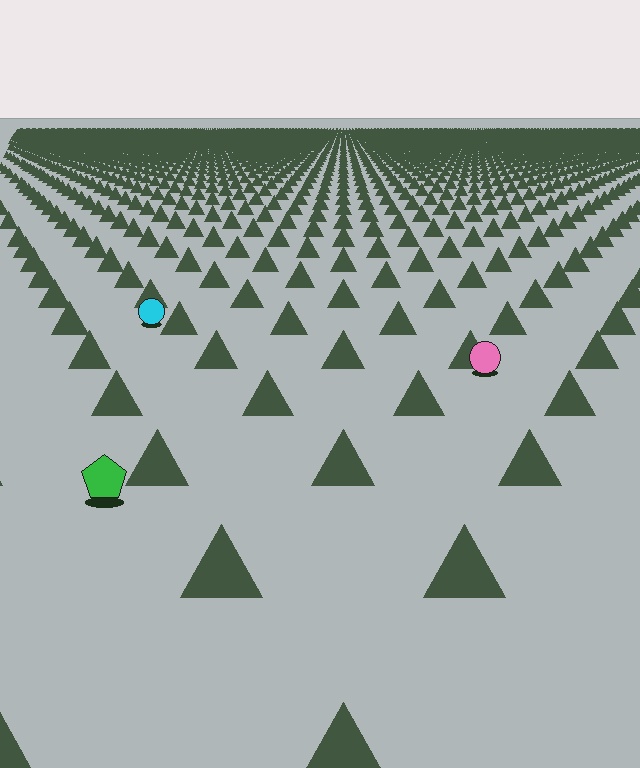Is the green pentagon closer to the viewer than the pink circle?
Yes. The green pentagon is closer — you can tell from the texture gradient: the ground texture is coarser near it.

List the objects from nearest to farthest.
From nearest to farthest: the green pentagon, the pink circle, the cyan circle.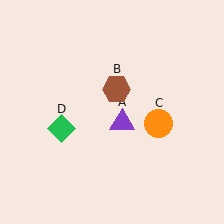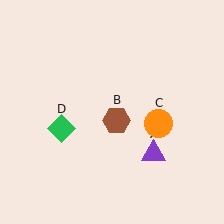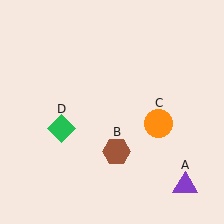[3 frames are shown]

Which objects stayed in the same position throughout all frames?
Orange circle (object C) and green diamond (object D) remained stationary.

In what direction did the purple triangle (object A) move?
The purple triangle (object A) moved down and to the right.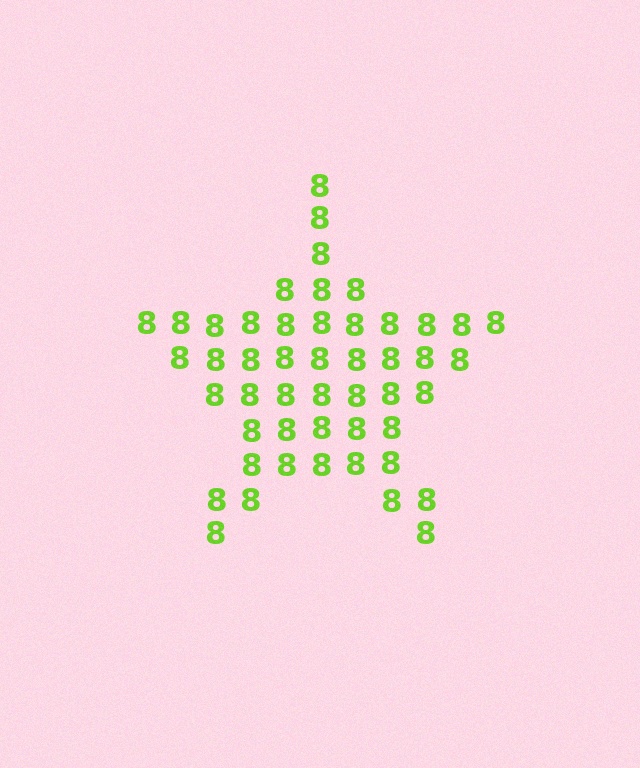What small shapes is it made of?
It is made of small digit 8's.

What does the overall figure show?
The overall figure shows a star.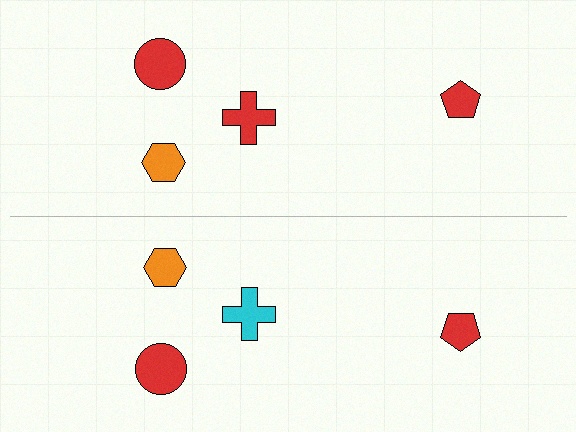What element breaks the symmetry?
The cyan cross on the bottom side breaks the symmetry — its mirror counterpart is red.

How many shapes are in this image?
There are 8 shapes in this image.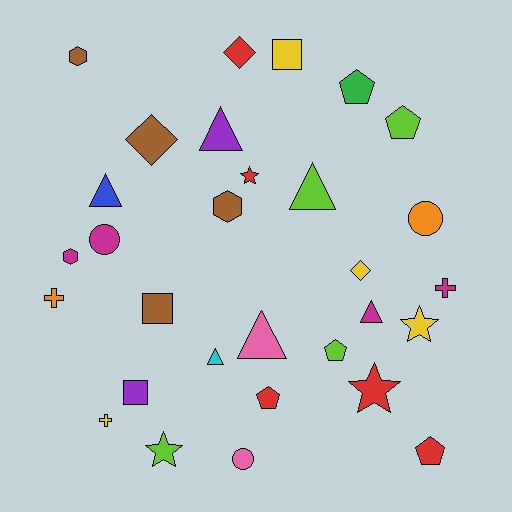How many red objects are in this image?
There are 5 red objects.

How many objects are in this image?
There are 30 objects.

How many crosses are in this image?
There are 3 crosses.